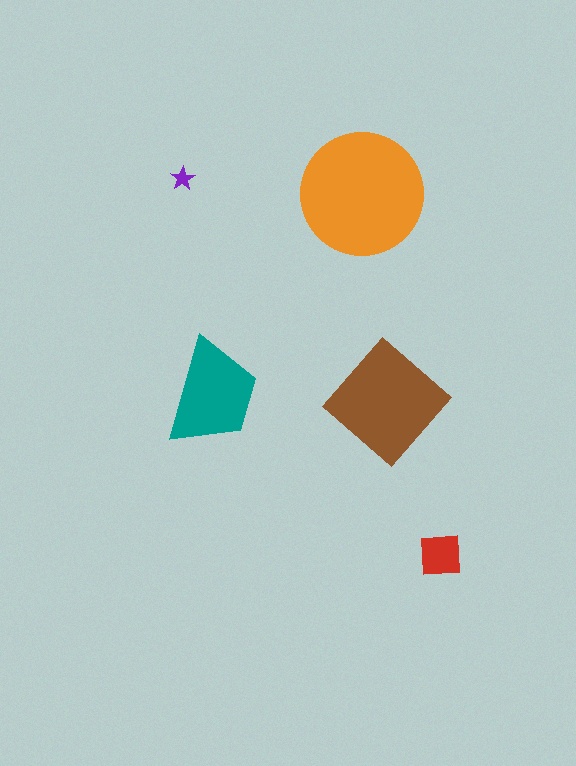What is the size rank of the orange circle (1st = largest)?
1st.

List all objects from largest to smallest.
The orange circle, the brown diamond, the teal trapezoid, the red square, the purple star.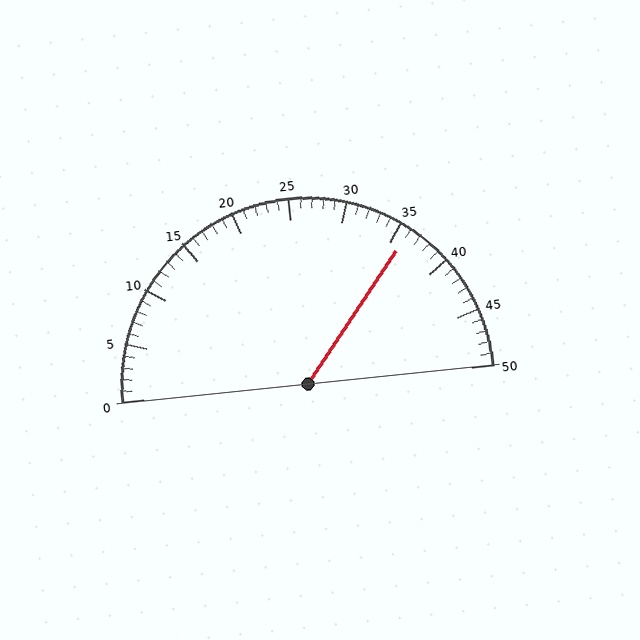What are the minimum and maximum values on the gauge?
The gauge ranges from 0 to 50.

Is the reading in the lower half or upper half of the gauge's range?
The reading is in the upper half of the range (0 to 50).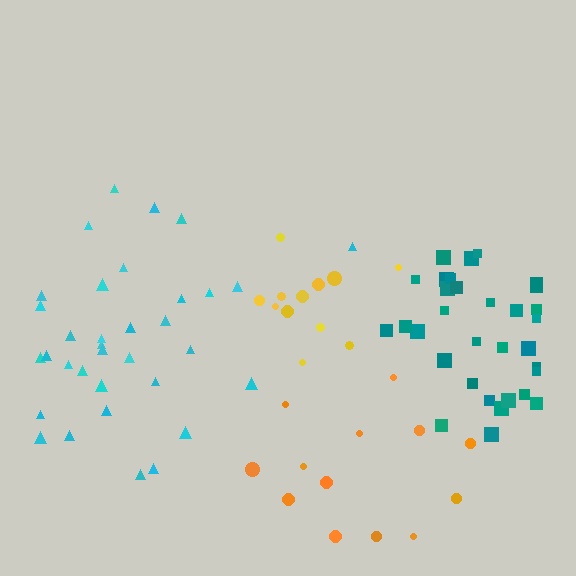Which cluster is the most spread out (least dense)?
Orange.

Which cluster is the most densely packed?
Yellow.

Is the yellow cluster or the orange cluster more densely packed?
Yellow.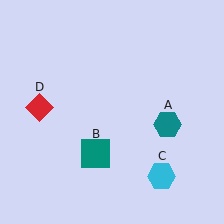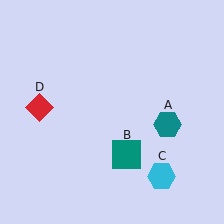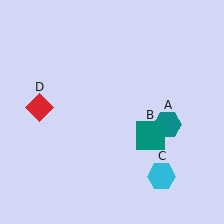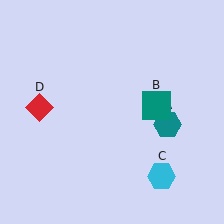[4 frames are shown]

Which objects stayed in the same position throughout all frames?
Teal hexagon (object A) and cyan hexagon (object C) and red diamond (object D) remained stationary.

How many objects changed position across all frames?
1 object changed position: teal square (object B).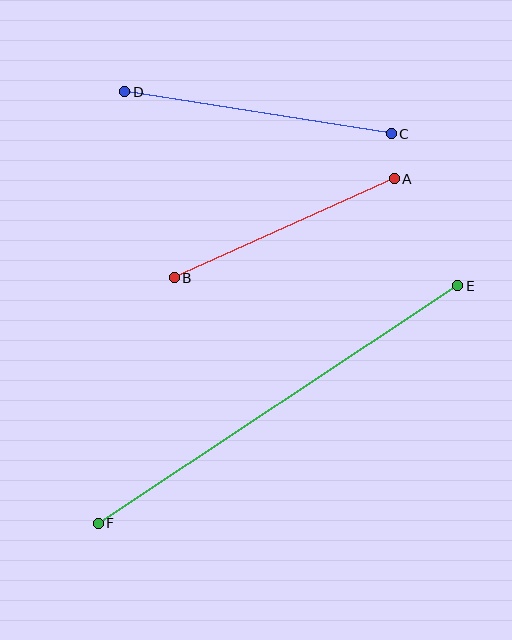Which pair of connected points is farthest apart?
Points E and F are farthest apart.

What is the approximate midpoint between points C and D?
The midpoint is at approximately (258, 113) pixels.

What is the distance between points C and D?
The distance is approximately 270 pixels.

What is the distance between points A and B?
The distance is approximately 241 pixels.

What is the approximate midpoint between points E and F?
The midpoint is at approximately (278, 404) pixels.